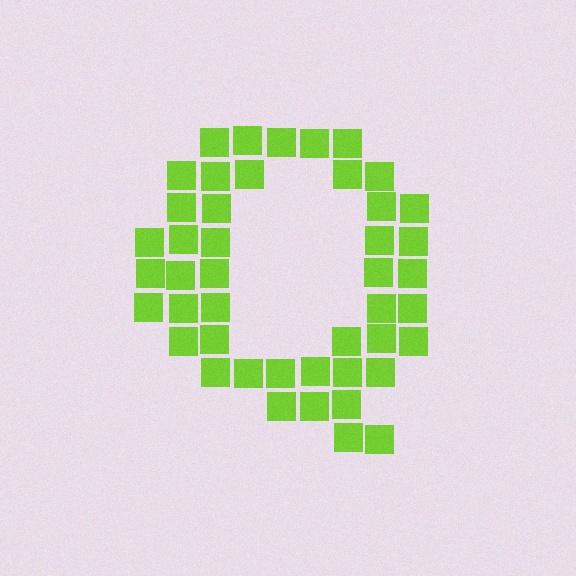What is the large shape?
The large shape is the letter Q.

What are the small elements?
The small elements are squares.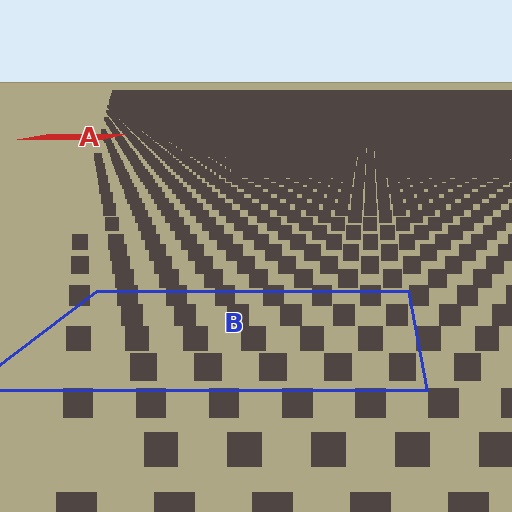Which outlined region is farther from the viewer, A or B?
Region A is farther from the viewer — the texture elements inside it appear smaller and more densely packed.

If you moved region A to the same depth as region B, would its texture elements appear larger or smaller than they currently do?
They would appear larger. At a closer depth, the same texture elements are projected at a bigger on-screen size.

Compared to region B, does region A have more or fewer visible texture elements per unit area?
Region A has more texture elements per unit area — they are packed more densely because it is farther away.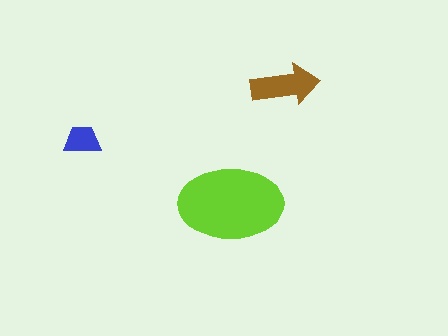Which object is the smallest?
The blue trapezoid.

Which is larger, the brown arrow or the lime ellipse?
The lime ellipse.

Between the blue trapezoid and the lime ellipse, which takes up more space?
The lime ellipse.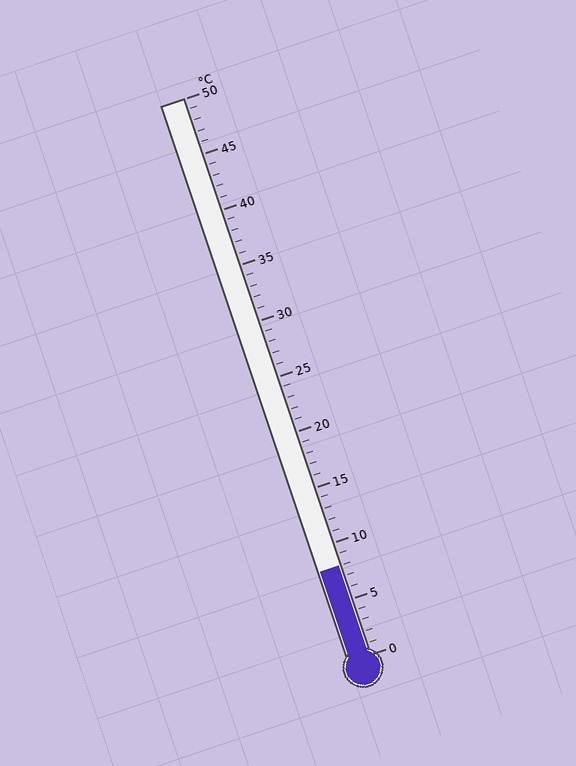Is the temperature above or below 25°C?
The temperature is below 25°C.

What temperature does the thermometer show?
The thermometer shows approximately 8°C.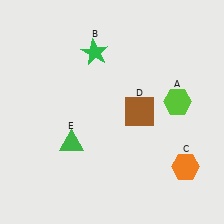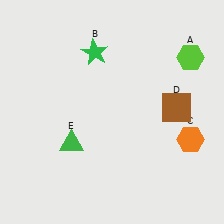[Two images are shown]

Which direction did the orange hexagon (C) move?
The orange hexagon (C) moved up.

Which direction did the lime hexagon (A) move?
The lime hexagon (A) moved up.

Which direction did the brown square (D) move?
The brown square (D) moved right.